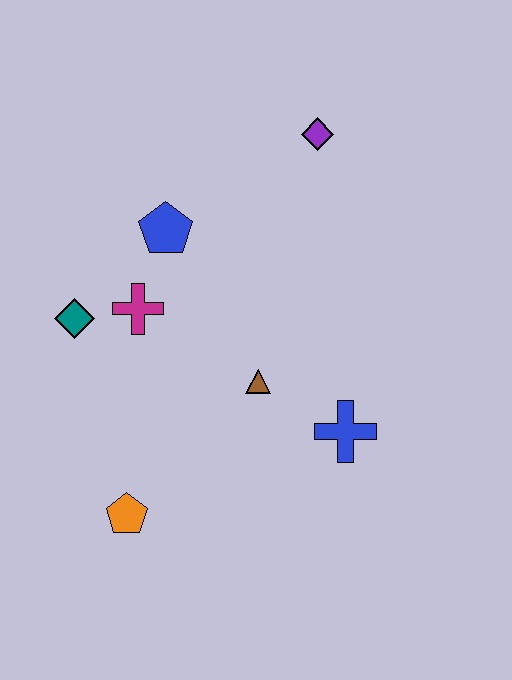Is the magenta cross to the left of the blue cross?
Yes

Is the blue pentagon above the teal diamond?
Yes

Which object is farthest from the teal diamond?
The purple diamond is farthest from the teal diamond.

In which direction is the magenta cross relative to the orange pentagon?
The magenta cross is above the orange pentagon.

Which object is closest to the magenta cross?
The teal diamond is closest to the magenta cross.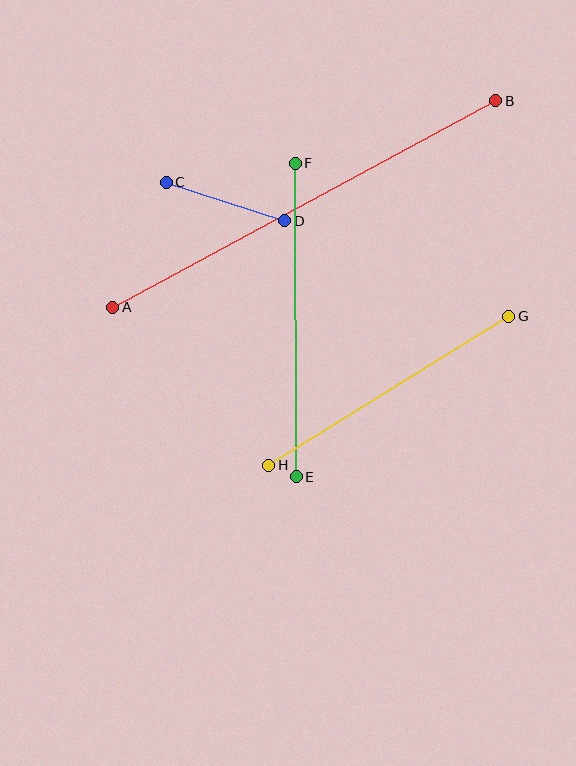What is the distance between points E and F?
The distance is approximately 313 pixels.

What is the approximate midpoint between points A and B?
The midpoint is at approximately (304, 204) pixels.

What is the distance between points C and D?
The distance is approximately 125 pixels.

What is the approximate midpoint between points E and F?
The midpoint is at approximately (296, 320) pixels.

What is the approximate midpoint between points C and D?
The midpoint is at approximately (225, 202) pixels.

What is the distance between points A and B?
The distance is approximately 435 pixels.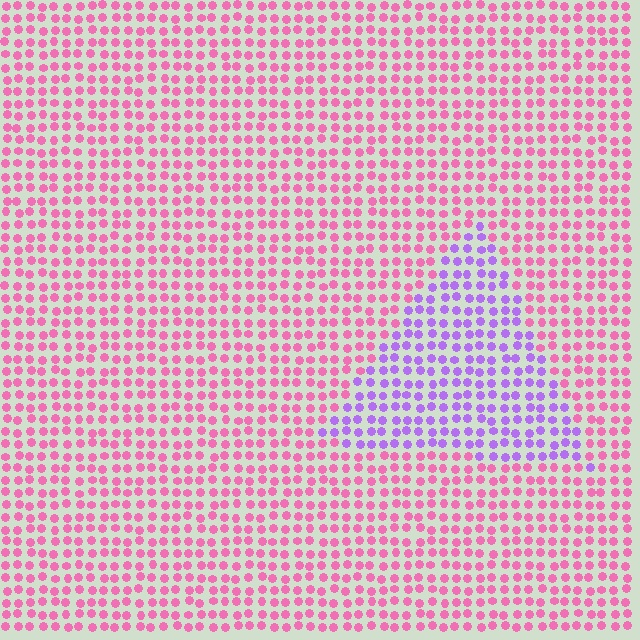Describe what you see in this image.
The image is filled with small pink elements in a uniform arrangement. A triangle-shaped region is visible where the elements are tinted to a slightly different hue, forming a subtle color boundary.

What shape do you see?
I see a triangle.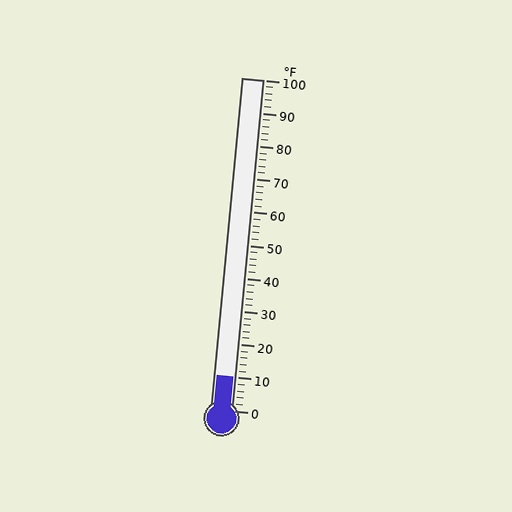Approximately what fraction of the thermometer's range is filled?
The thermometer is filled to approximately 10% of its range.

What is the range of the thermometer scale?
The thermometer scale ranges from 0°F to 100°F.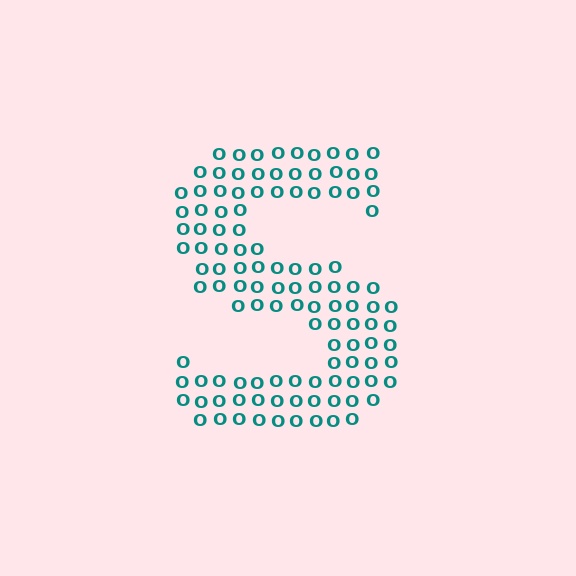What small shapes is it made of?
It is made of small letter O's.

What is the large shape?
The large shape is the letter S.